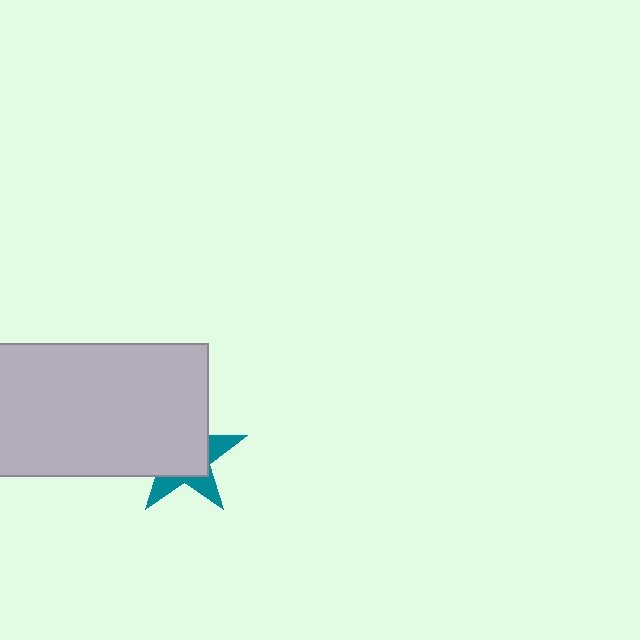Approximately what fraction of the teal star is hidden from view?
Roughly 66% of the teal star is hidden behind the light gray rectangle.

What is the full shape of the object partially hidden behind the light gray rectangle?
The partially hidden object is a teal star.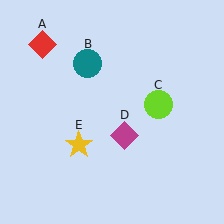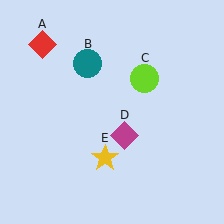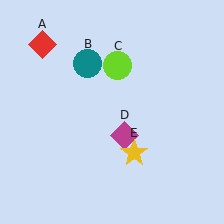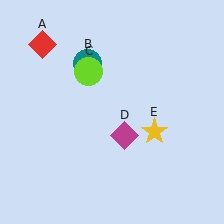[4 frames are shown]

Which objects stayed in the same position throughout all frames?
Red diamond (object A) and teal circle (object B) and magenta diamond (object D) remained stationary.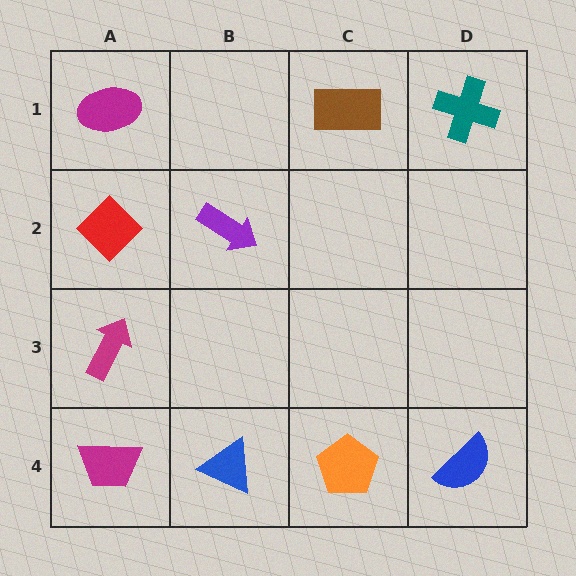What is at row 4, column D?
A blue semicircle.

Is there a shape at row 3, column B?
No, that cell is empty.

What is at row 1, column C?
A brown rectangle.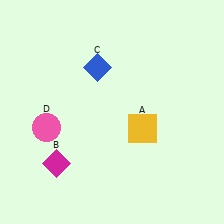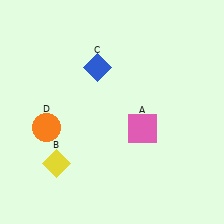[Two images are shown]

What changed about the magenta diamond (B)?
In Image 1, B is magenta. In Image 2, it changed to yellow.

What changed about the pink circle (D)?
In Image 1, D is pink. In Image 2, it changed to orange.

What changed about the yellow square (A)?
In Image 1, A is yellow. In Image 2, it changed to pink.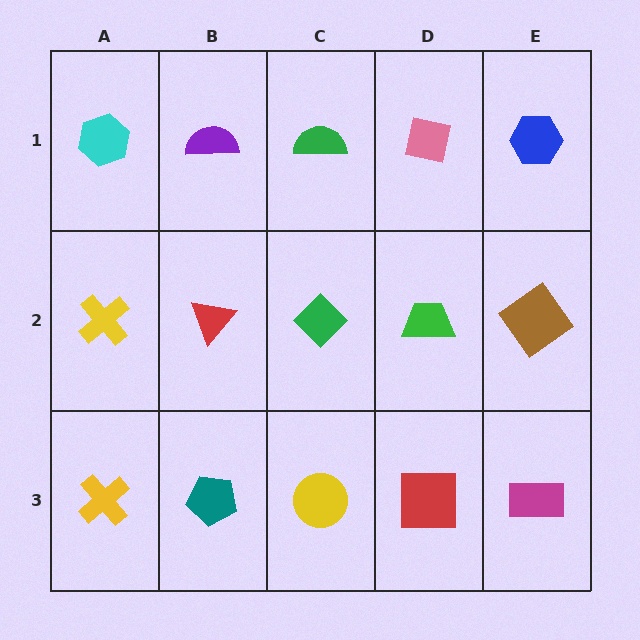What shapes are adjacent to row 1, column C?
A green diamond (row 2, column C), a purple semicircle (row 1, column B), a pink square (row 1, column D).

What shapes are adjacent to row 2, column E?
A blue hexagon (row 1, column E), a magenta rectangle (row 3, column E), a green trapezoid (row 2, column D).